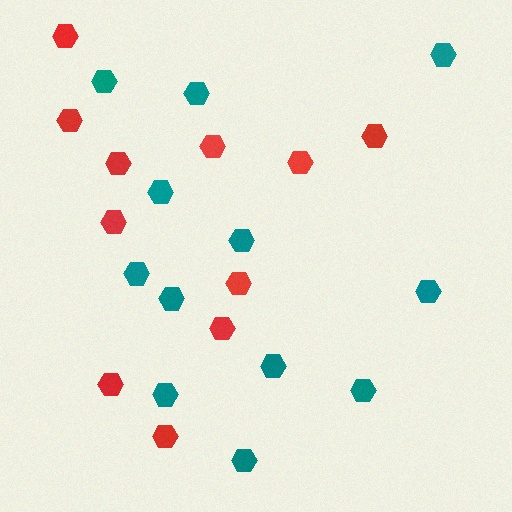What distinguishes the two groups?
There are 2 groups: one group of red hexagons (11) and one group of teal hexagons (12).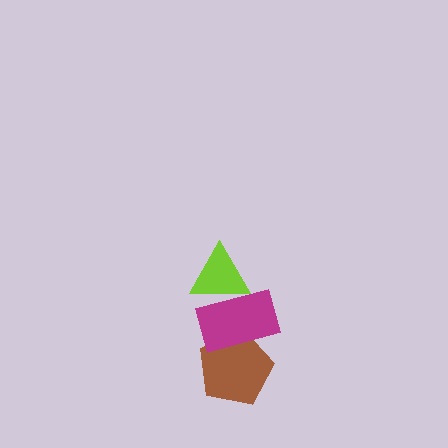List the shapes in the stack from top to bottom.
From top to bottom: the lime triangle, the magenta rectangle, the brown pentagon.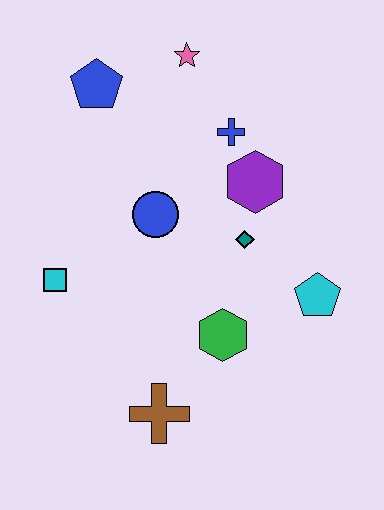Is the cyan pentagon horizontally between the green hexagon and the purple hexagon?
No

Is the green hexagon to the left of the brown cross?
No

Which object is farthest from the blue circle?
The brown cross is farthest from the blue circle.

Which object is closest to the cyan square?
The blue circle is closest to the cyan square.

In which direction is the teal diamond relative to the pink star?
The teal diamond is below the pink star.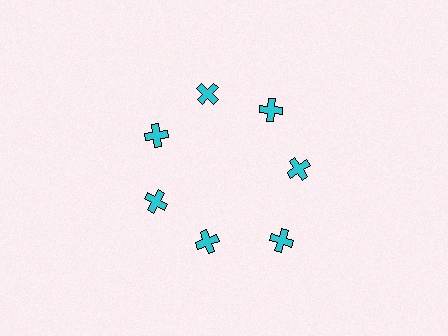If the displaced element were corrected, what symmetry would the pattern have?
It would have 7-fold rotational symmetry — the pattern would map onto itself every 51 degrees.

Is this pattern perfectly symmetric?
No. The 7 cyan crosses are arranged in a ring, but one element near the 5 o'clock position is pushed outward from the center, breaking the 7-fold rotational symmetry.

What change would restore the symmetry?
The symmetry would be restored by moving it inward, back onto the ring so that all 7 crosses sit at equal angles and equal distance from the center.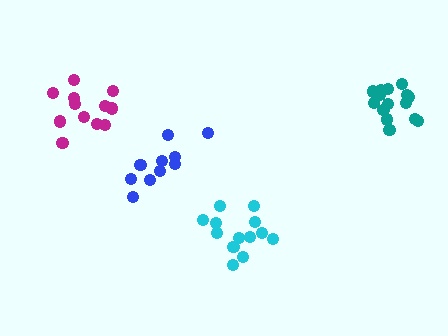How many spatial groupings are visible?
There are 4 spatial groupings.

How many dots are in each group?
Group 1: 12 dots, Group 2: 13 dots, Group 3: 15 dots, Group 4: 10 dots (50 total).